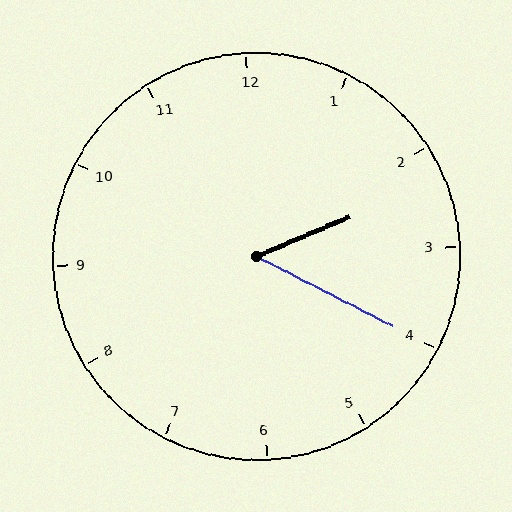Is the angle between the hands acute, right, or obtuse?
It is acute.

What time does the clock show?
2:20.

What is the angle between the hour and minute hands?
Approximately 50 degrees.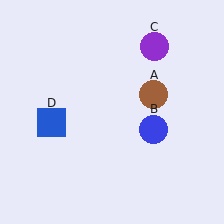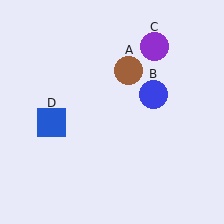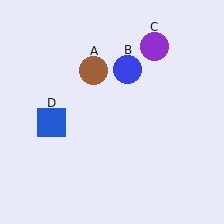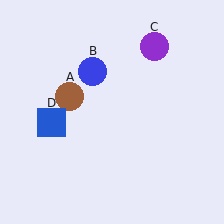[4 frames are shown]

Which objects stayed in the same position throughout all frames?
Purple circle (object C) and blue square (object D) remained stationary.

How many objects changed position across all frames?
2 objects changed position: brown circle (object A), blue circle (object B).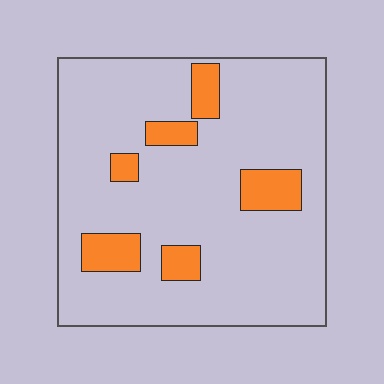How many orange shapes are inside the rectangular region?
6.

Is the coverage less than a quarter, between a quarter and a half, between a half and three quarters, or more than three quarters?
Less than a quarter.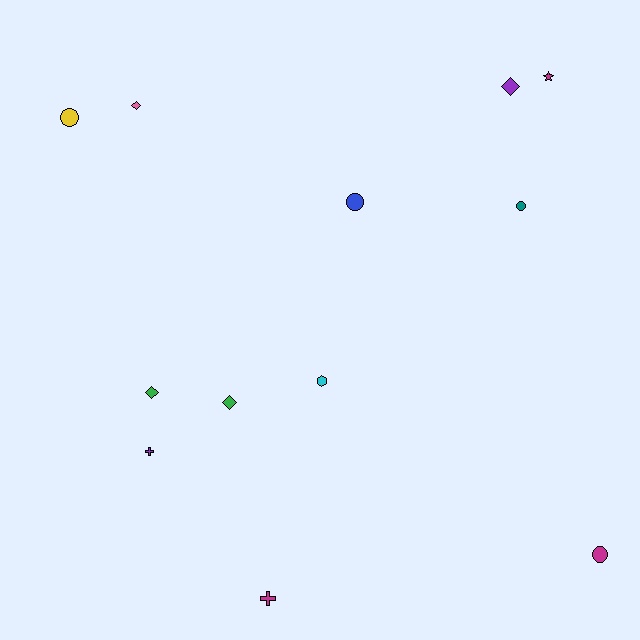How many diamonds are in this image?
There are 4 diamonds.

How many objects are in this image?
There are 12 objects.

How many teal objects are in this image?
There is 1 teal object.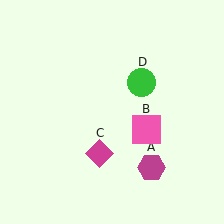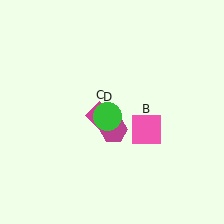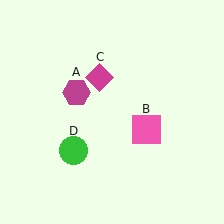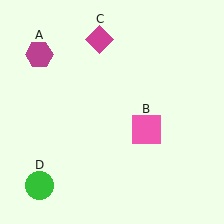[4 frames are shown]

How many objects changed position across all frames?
3 objects changed position: magenta hexagon (object A), magenta diamond (object C), green circle (object D).